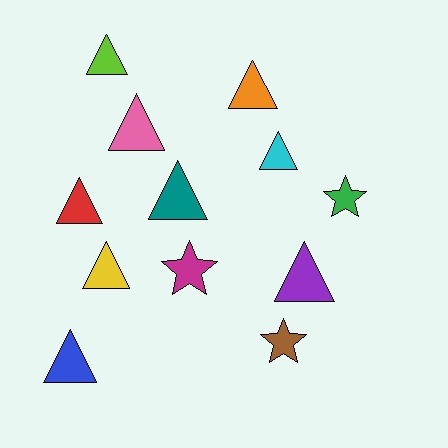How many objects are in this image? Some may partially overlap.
There are 12 objects.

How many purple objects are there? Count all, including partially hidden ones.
There is 1 purple object.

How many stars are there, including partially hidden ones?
There are 3 stars.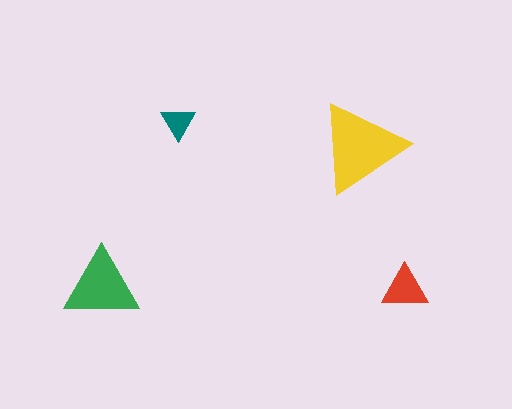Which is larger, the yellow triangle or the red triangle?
The yellow one.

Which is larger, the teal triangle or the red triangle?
The red one.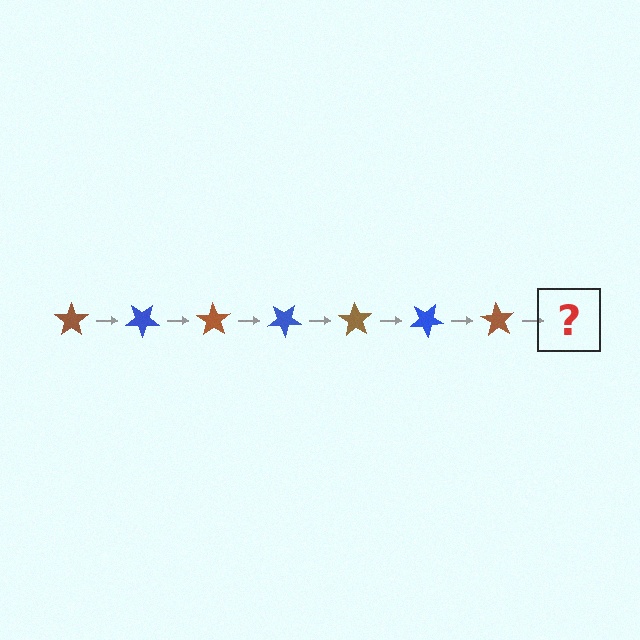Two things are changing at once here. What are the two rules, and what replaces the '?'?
The two rules are that it rotates 35 degrees each step and the color cycles through brown and blue. The '?' should be a blue star, rotated 245 degrees from the start.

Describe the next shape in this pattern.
It should be a blue star, rotated 245 degrees from the start.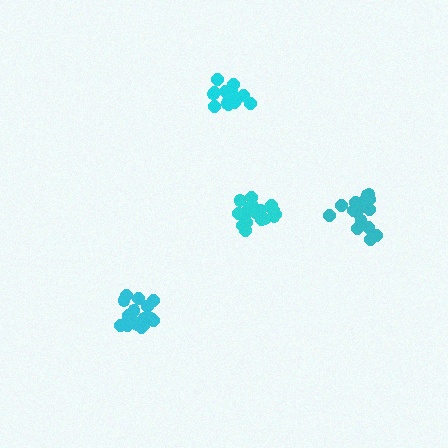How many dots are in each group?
Group 1: 18 dots, Group 2: 17 dots, Group 3: 18 dots, Group 4: 18 dots (71 total).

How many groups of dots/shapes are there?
There are 4 groups.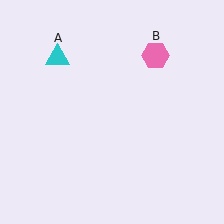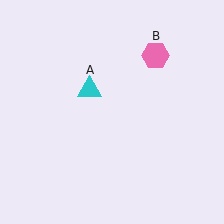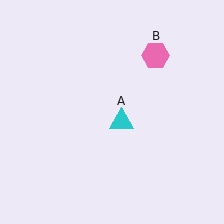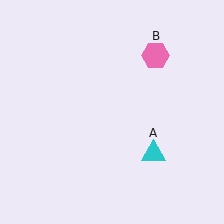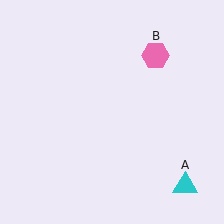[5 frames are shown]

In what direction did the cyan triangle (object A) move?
The cyan triangle (object A) moved down and to the right.